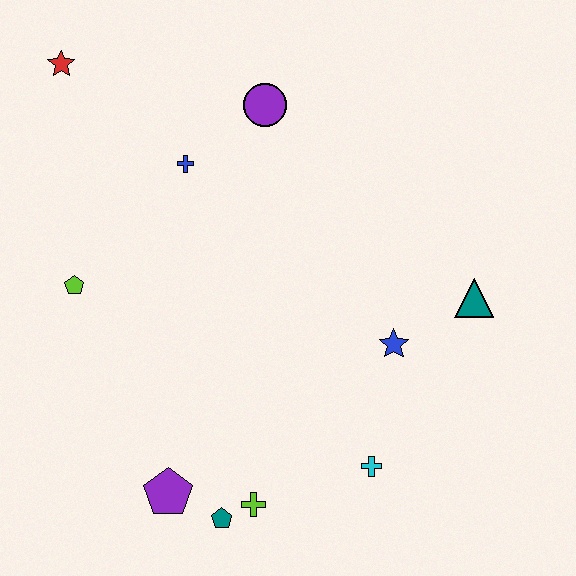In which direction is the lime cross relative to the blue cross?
The lime cross is below the blue cross.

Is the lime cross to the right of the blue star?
No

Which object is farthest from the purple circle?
The teal pentagon is farthest from the purple circle.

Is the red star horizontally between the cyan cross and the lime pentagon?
No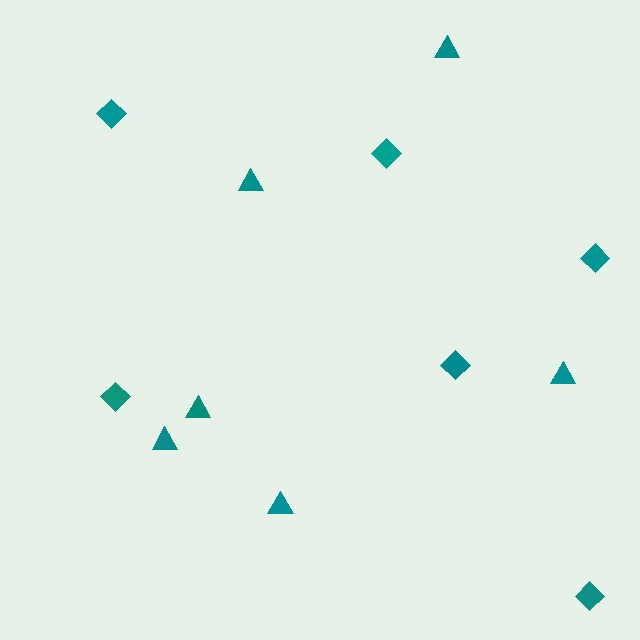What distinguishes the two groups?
There are 2 groups: one group of triangles (6) and one group of diamonds (6).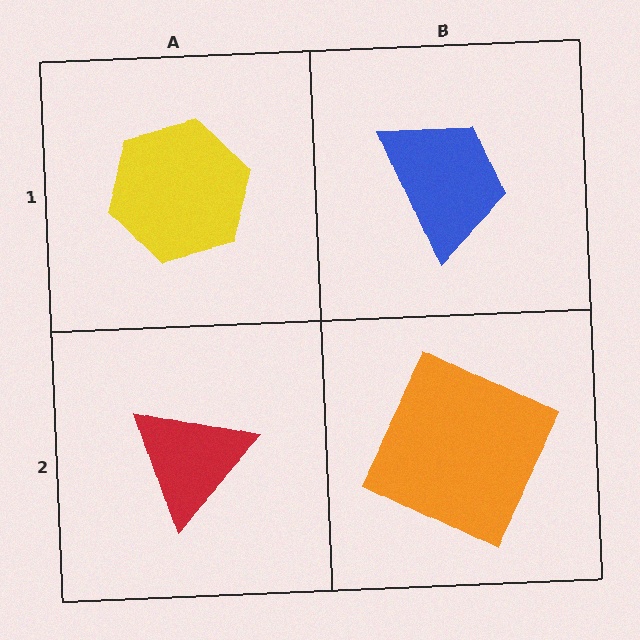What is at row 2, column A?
A red triangle.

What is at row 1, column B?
A blue trapezoid.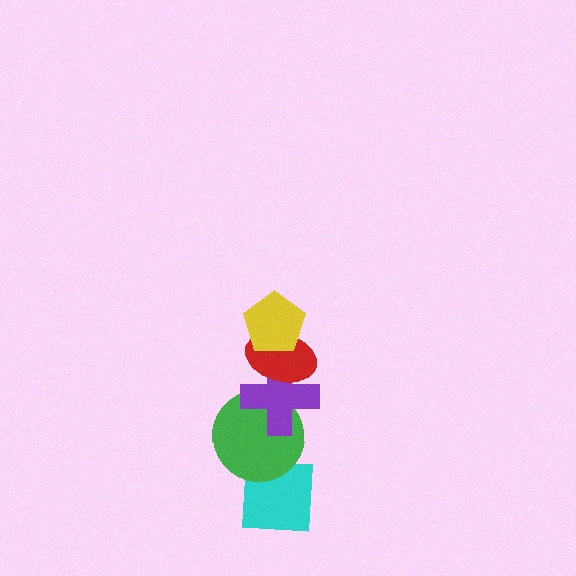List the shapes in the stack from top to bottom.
From top to bottom: the yellow pentagon, the red ellipse, the purple cross, the green circle, the cyan square.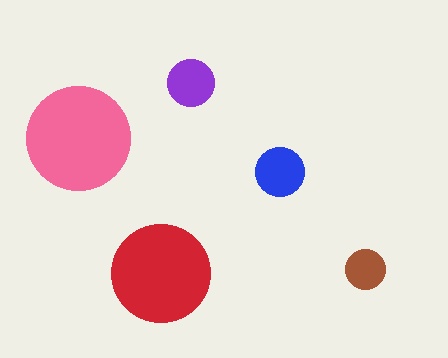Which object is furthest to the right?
The brown circle is rightmost.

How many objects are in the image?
There are 5 objects in the image.